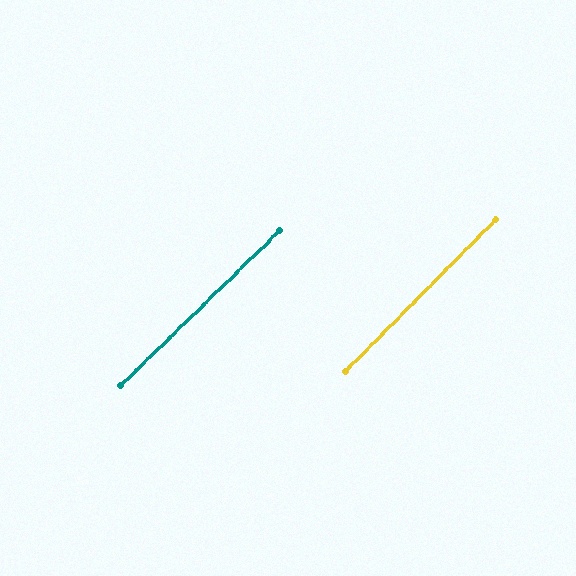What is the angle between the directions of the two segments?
Approximately 1 degree.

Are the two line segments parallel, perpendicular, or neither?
Parallel — their directions differ by only 0.9°.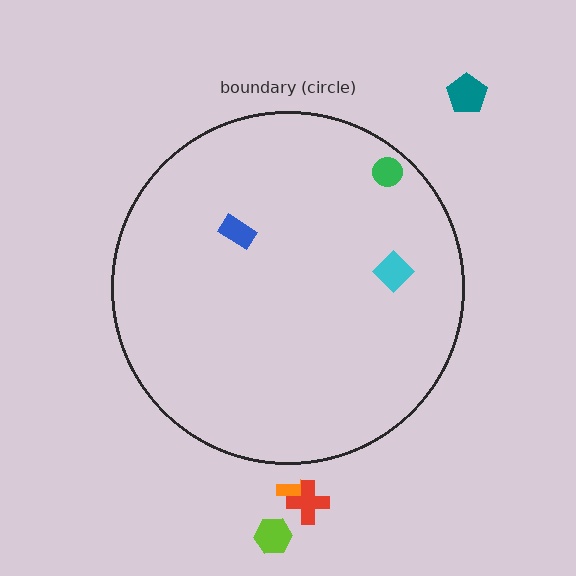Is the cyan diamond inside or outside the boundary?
Inside.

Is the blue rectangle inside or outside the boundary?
Inside.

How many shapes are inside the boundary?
3 inside, 4 outside.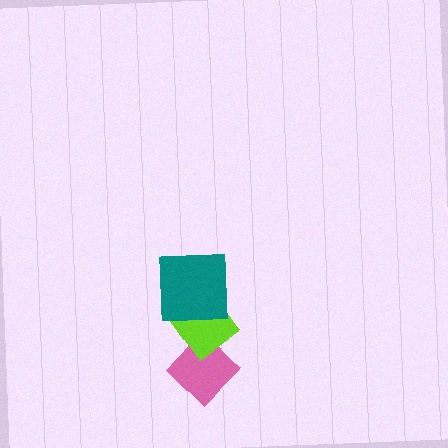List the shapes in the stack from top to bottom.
From top to bottom: the teal square, the lime diamond, the pink diamond.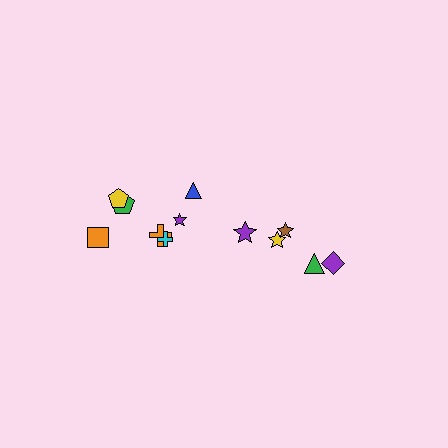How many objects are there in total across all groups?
There are 12 objects.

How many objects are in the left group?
There are 7 objects.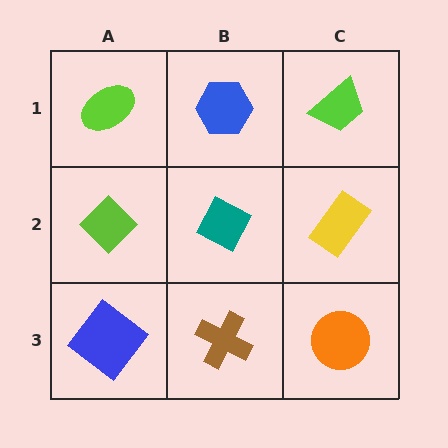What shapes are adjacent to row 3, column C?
A yellow rectangle (row 2, column C), a brown cross (row 3, column B).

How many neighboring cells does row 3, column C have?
2.